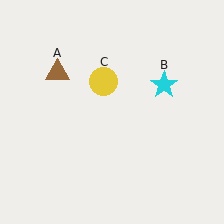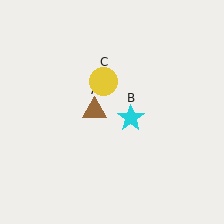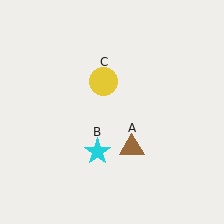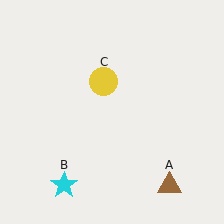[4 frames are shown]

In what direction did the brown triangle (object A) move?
The brown triangle (object A) moved down and to the right.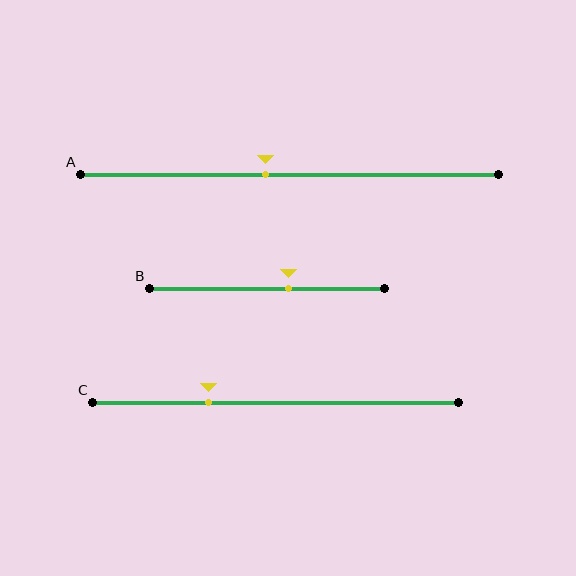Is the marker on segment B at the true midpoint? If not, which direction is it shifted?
No, the marker on segment B is shifted to the right by about 9% of the segment length.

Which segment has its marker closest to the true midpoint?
Segment A has its marker closest to the true midpoint.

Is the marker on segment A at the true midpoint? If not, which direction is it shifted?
No, the marker on segment A is shifted to the left by about 6% of the segment length.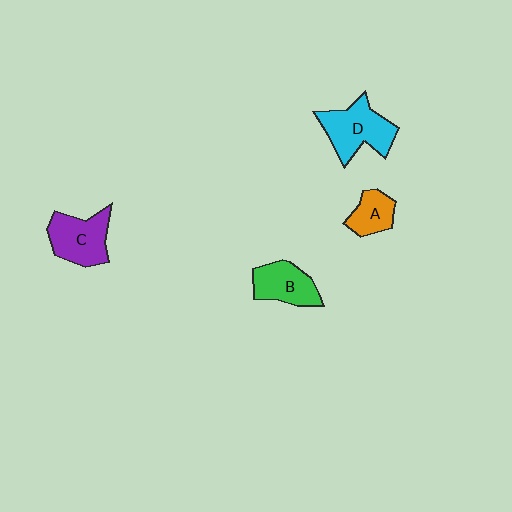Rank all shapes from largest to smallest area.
From largest to smallest: D (cyan), C (purple), B (green), A (orange).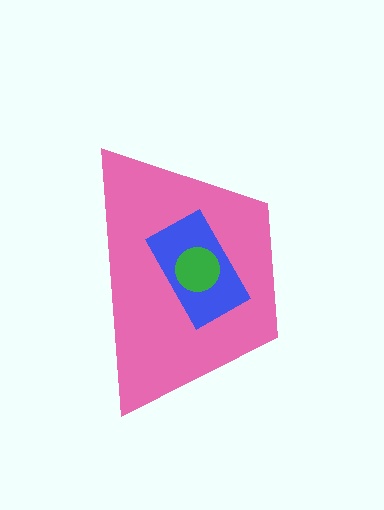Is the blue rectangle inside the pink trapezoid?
Yes.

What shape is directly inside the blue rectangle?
The green circle.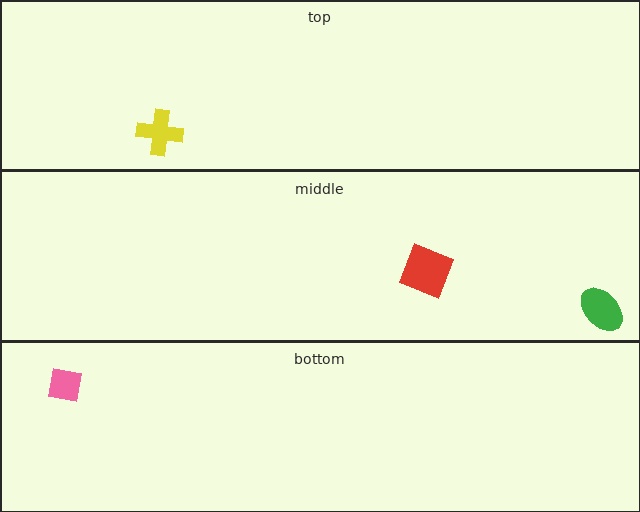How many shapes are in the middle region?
2.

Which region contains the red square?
The middle region.